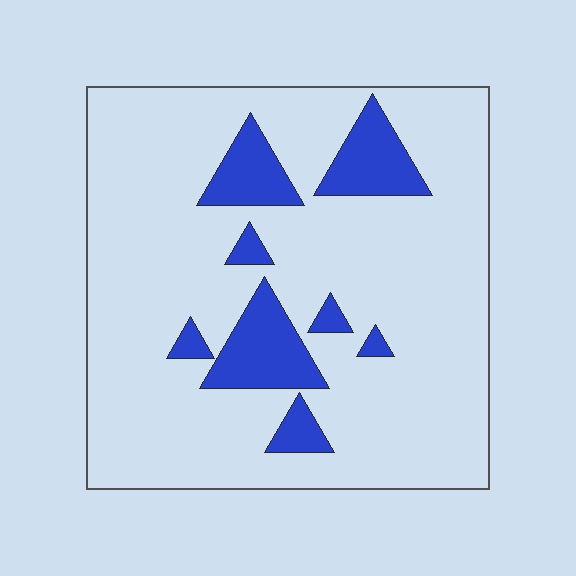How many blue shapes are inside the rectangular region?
8.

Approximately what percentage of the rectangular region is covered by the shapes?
Approximately 15%.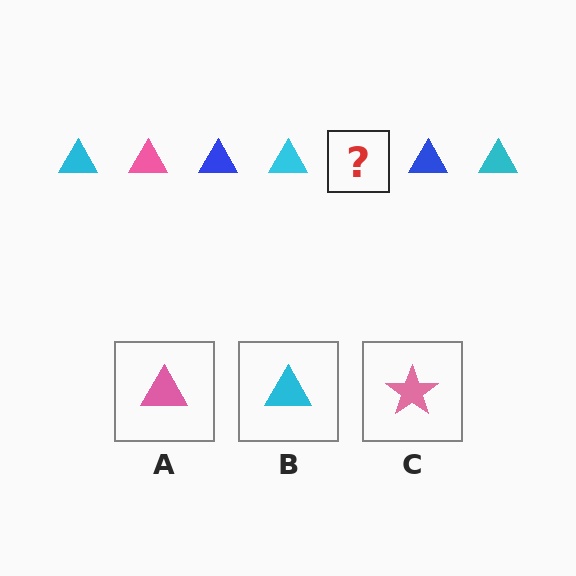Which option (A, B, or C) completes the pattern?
A.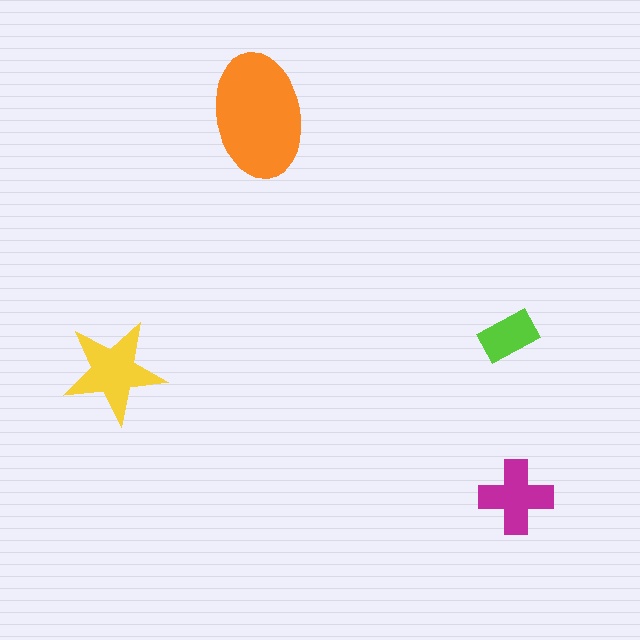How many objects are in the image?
There are 4 objects in the image.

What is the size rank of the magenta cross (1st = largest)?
3rd.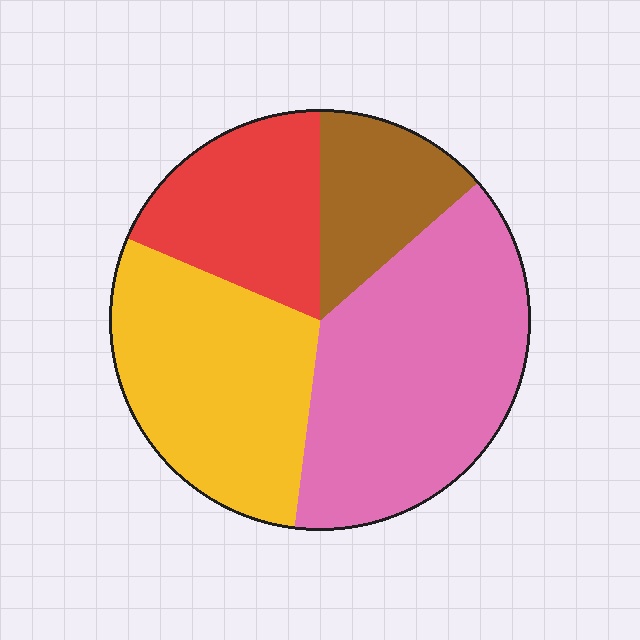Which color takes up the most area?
Pink, at roughly 40%.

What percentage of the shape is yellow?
Yellow takes up between a sixth and a third of the shape.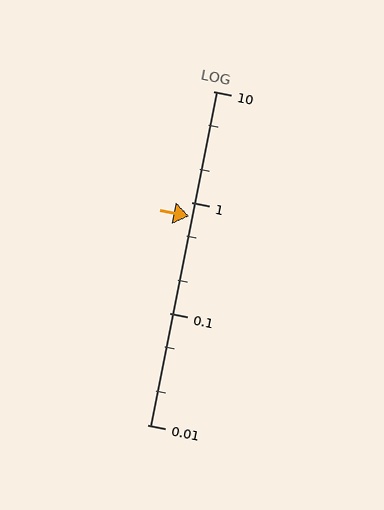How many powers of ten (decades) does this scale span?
The scale spans 3 decades, from 0.01 to 10.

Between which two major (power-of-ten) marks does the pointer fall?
The pointer is between 0.1 and 1.